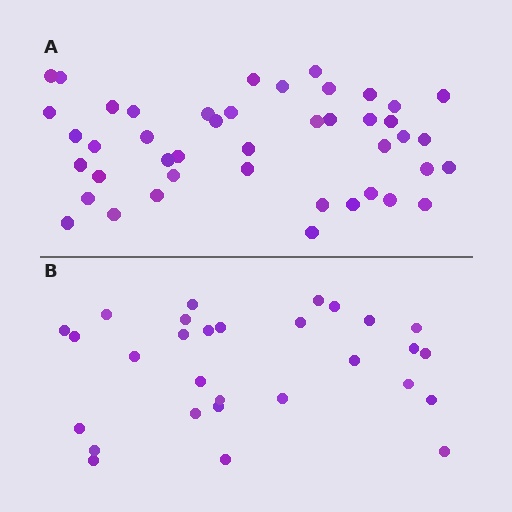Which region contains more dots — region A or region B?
Region A (the top region) has more dots.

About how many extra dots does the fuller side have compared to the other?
Region A has approximately 15 more dots than region B.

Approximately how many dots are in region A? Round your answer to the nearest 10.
About 40 dots. (The exact count is 44, which rounds to 40.)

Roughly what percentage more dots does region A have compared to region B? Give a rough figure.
About 50% more.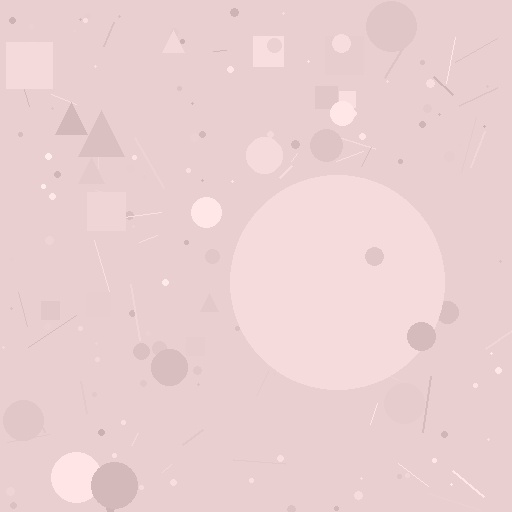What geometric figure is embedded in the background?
A circle is embedded in the background.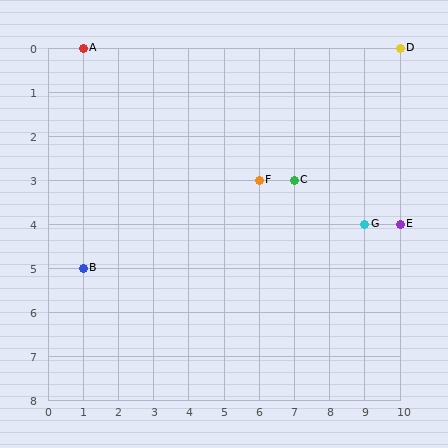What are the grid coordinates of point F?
Point F is at grid coordinates (6, 3).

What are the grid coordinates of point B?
Point B is at grid coordinates (1, 5).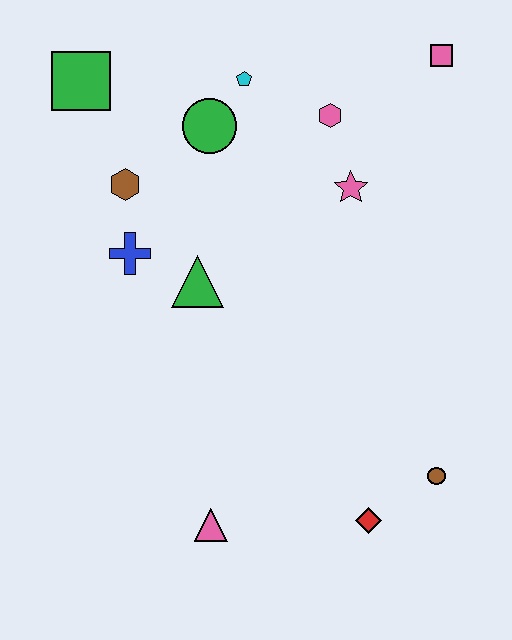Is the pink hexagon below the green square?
Yes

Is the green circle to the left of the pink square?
Yes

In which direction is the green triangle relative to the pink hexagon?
The green triangle is below the pink hexagon.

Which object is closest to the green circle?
The cyan pentagon is closest to the green circle.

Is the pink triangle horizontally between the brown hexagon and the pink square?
Yes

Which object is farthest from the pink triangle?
The pink square is farthest from the pink triangle.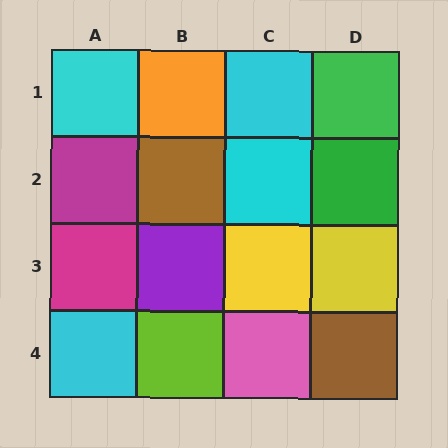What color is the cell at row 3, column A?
Magenta.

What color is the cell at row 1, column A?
Cyan.